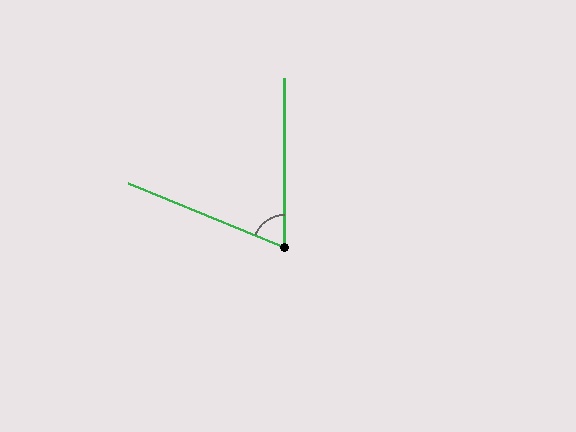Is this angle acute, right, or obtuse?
It is acute.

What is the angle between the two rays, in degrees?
Approximately 68 degrees.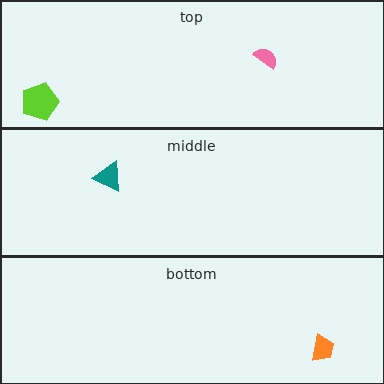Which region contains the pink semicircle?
The top region.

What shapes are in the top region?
The lime pentagon, the pink semicircle.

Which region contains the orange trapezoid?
The bottom region.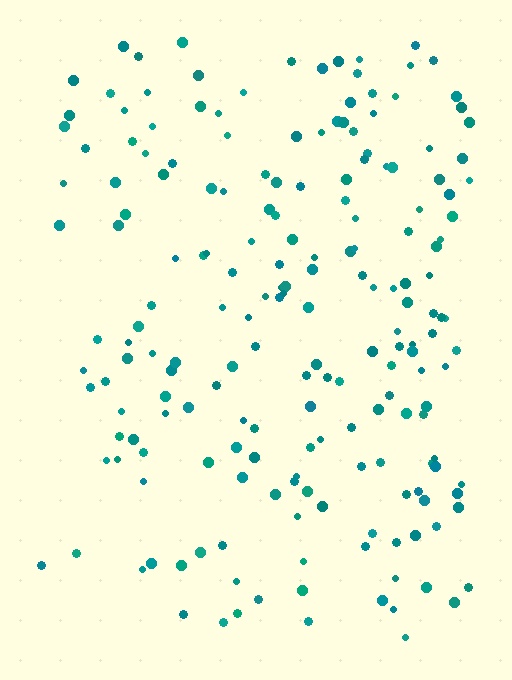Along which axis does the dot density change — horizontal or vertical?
Horizontal.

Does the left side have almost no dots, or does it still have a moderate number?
Still a moderate number, just noticeably fewer than the right.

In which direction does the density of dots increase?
From left to right, with the right side densest.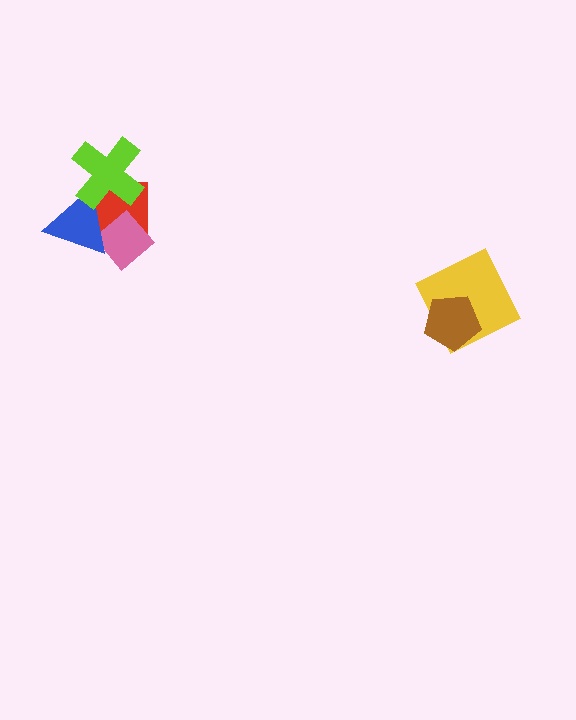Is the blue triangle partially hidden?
Yes, it is partially covered by another shape.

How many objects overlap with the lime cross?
2 objects overlap with the lime cross.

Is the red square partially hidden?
Yes, it is partially covered by another shape.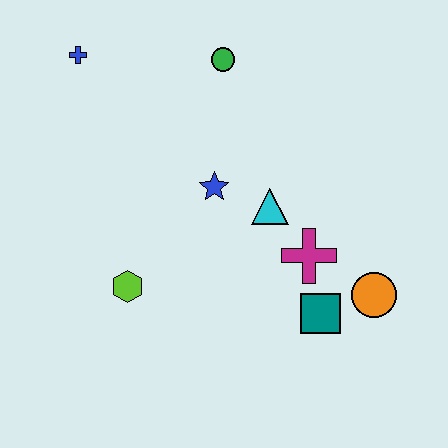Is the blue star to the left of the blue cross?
No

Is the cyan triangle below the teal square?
No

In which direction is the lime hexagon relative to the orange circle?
The lime hexagon is to the left of the orange circle.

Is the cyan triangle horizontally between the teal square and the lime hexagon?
Yes